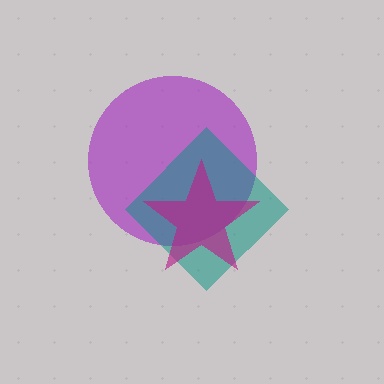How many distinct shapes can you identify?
There are 3 distinct shapes: a purple circle, a teal diamond, a magenta star.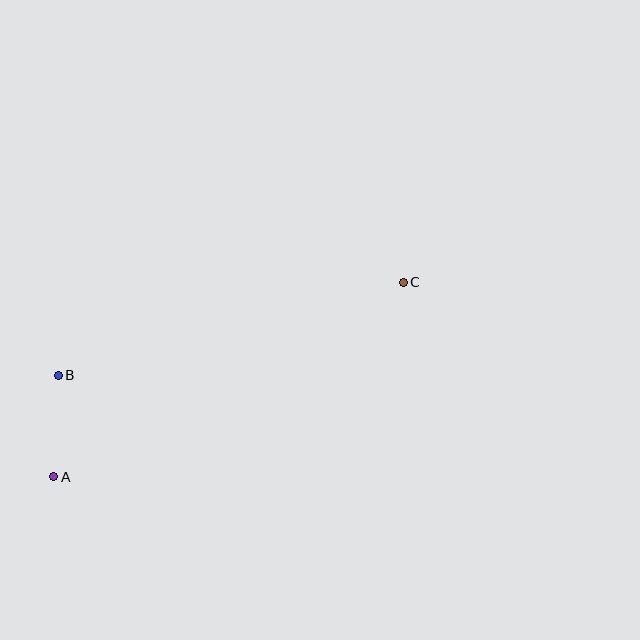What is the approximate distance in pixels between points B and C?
The distance between B and C is approximately 358 pixels.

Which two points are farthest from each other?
Points A and C are farthest from each other.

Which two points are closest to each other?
Points A and B are closest to each other.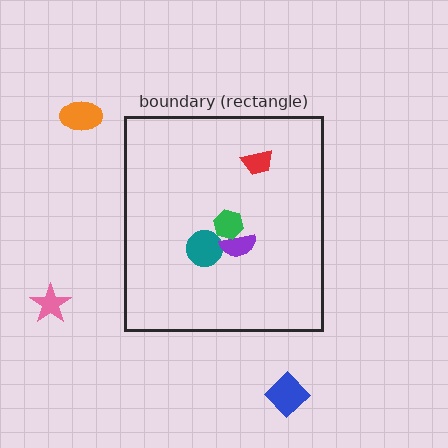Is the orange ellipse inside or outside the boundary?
Outside.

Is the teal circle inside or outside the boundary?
Inside.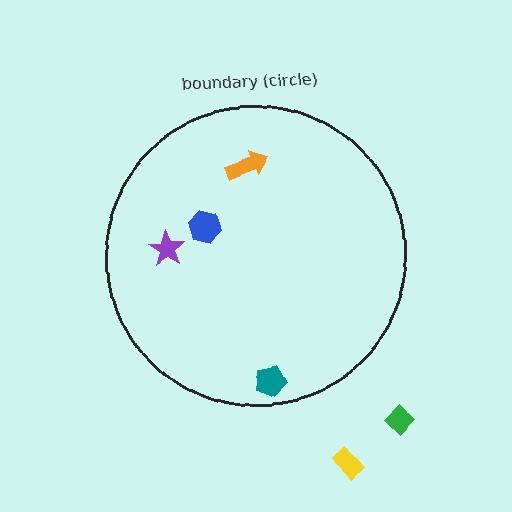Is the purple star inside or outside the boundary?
Inside.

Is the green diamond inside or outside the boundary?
Outside.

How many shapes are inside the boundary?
4 inside, 2 outside.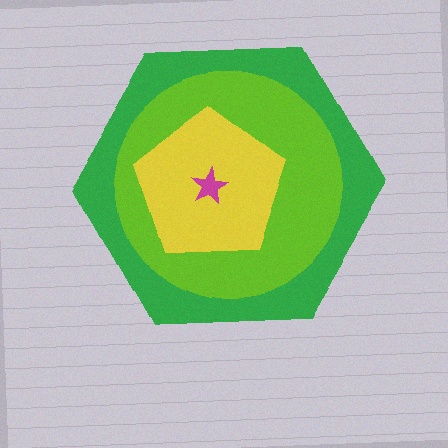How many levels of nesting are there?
4.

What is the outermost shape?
The green hexagon.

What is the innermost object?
The magenta star.